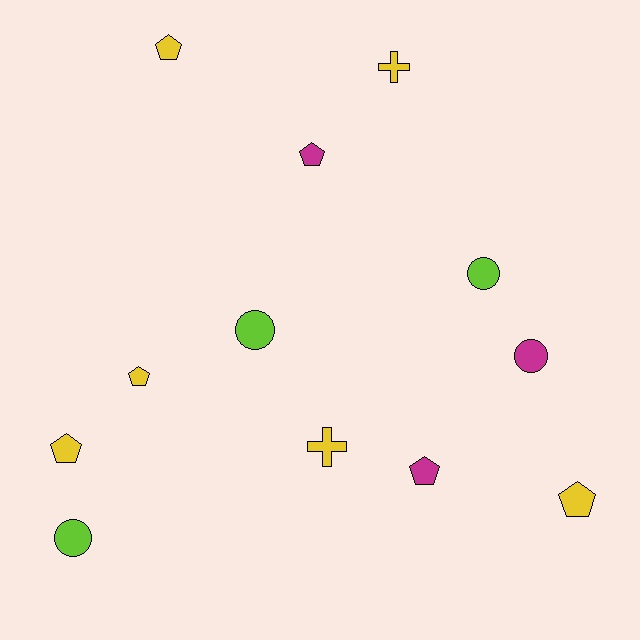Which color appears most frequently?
Yellow, with 6 objects.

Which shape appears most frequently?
Pentagon, with 6 objects.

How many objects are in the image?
There are 12 objects.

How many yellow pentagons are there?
There are 4 yellow pentagons.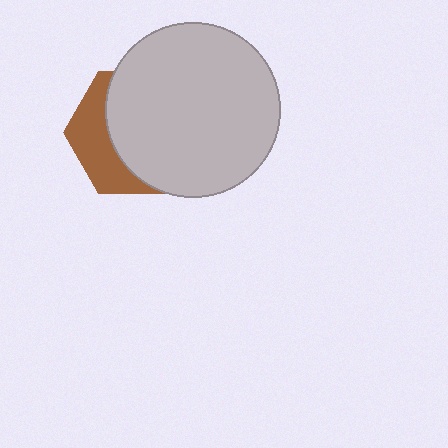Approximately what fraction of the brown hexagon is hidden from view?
Roughly 66% of the brown hexagon is hidden behind the light gray circle.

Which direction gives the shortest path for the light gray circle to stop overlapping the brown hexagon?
Moving right gives the shortest separation.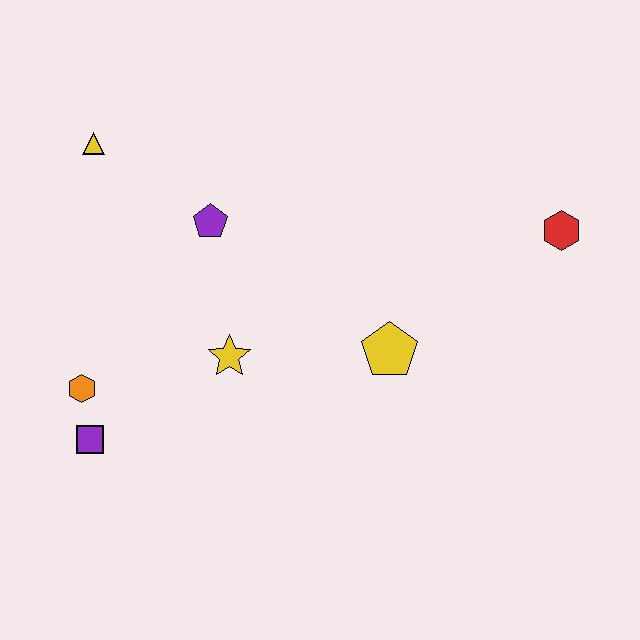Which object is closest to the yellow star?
The purple pentagon is closest to the yellow star.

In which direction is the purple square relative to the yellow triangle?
The purple square is below the yellow triangle.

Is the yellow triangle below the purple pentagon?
No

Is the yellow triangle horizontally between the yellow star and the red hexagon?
No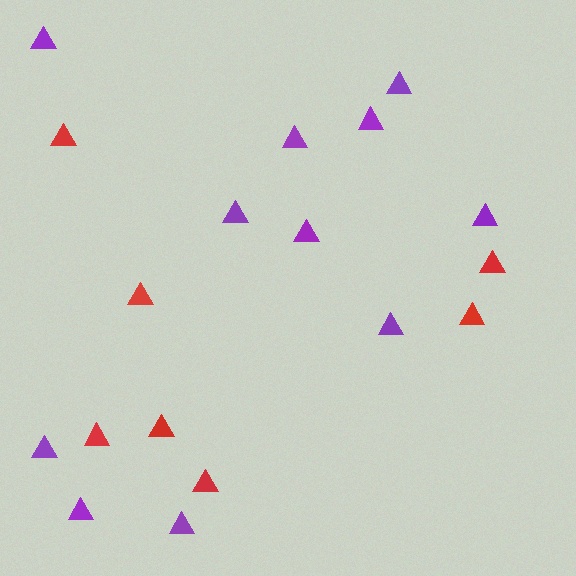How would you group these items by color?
There are 2 groups: one group of red triangles (7) and one group of purple triangles (11).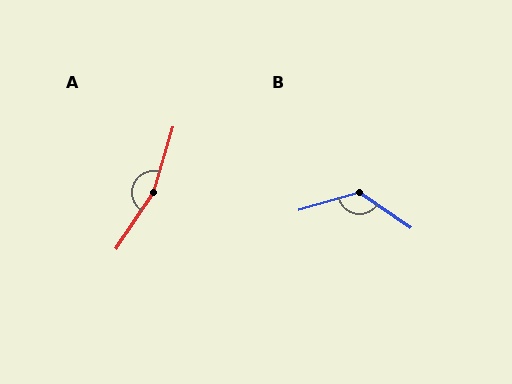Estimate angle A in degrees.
Approximately 163 degrees.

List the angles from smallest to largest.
B (129°), A (163°).